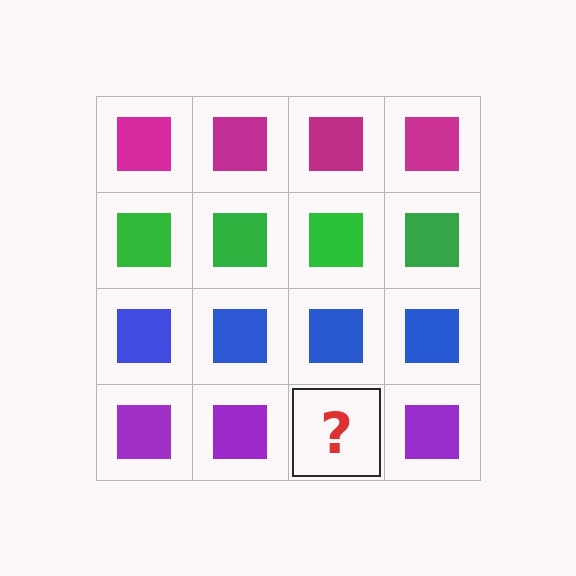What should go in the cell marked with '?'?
The missing cell should contain a purple square.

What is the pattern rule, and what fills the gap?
The rule is that each row has a consistent color. The gap should be filled with a purple square.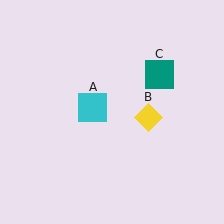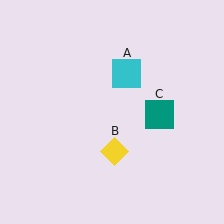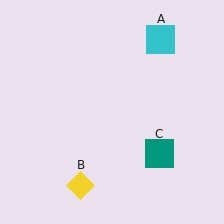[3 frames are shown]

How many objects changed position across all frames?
3 objects changed position: cyan square (object A), yellow diamond (object B), teal square (object C).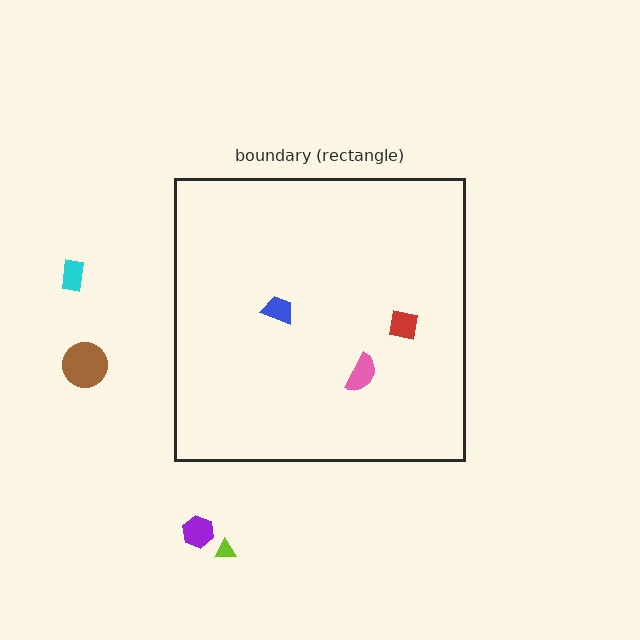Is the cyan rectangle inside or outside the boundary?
Outside.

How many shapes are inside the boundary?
3 inside, 4 outside.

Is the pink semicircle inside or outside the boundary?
Inside.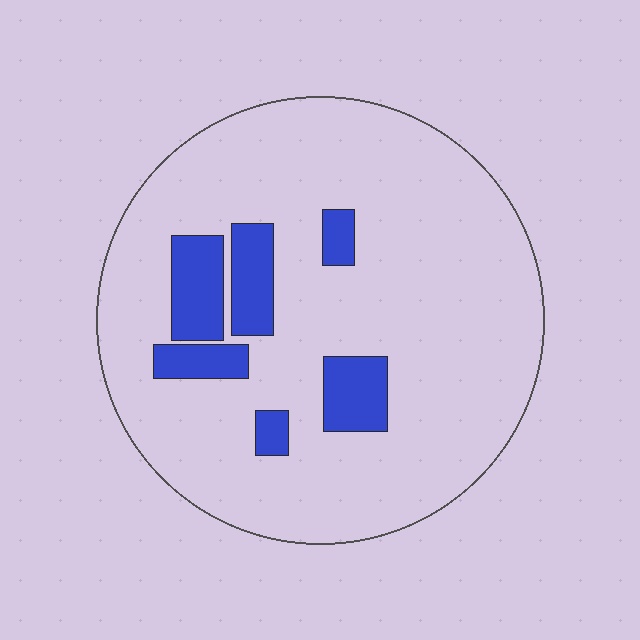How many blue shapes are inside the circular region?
6.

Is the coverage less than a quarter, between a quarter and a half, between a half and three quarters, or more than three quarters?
Less than a quarter.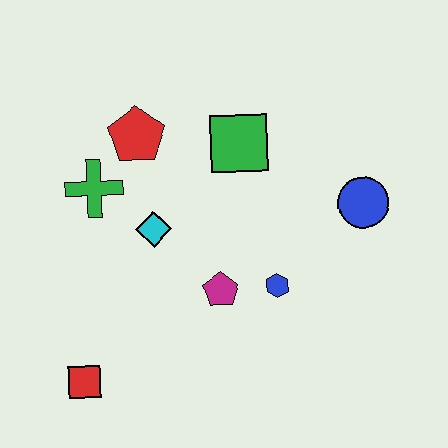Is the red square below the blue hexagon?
Yes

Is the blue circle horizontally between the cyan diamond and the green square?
No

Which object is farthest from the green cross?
The blue circle is farthest from the green cross.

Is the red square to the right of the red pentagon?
No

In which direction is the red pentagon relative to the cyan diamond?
The red pentagon is above the cyan diamond.